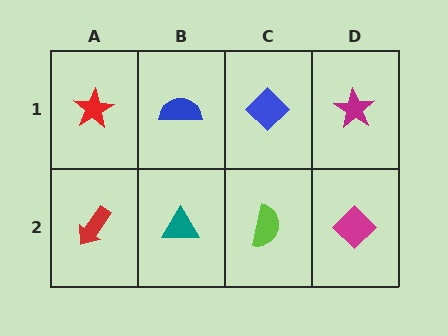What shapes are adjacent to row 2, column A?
A red star (row 1, column A), a teal triangle (row 2, column B).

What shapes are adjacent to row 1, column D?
A magenta diamond (row 2, column D), a blue diamond (row 1, column C).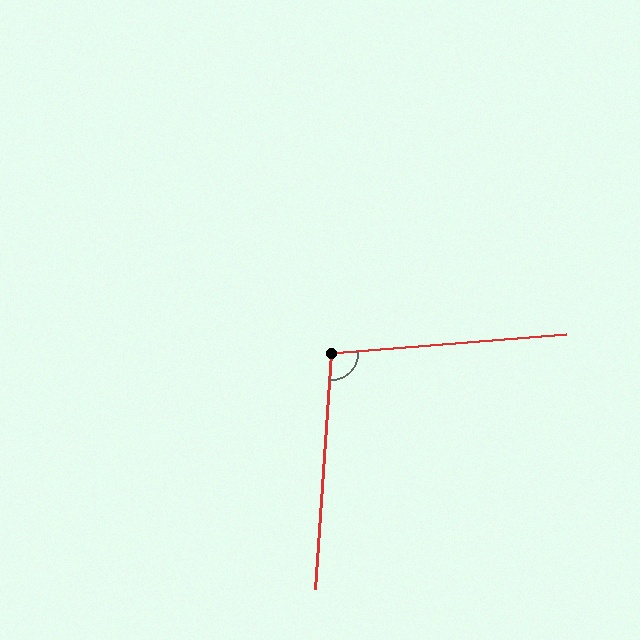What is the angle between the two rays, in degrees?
Approximately 99 degrees.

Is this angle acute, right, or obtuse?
It is obtuse.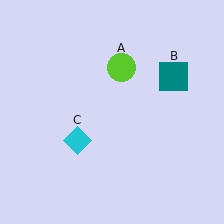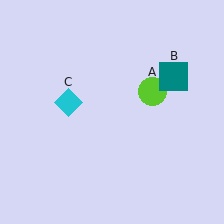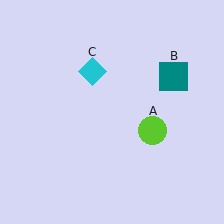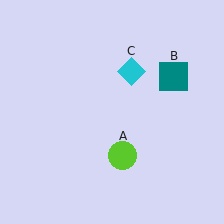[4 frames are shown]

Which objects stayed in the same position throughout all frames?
Teal square (object B) remained stationary.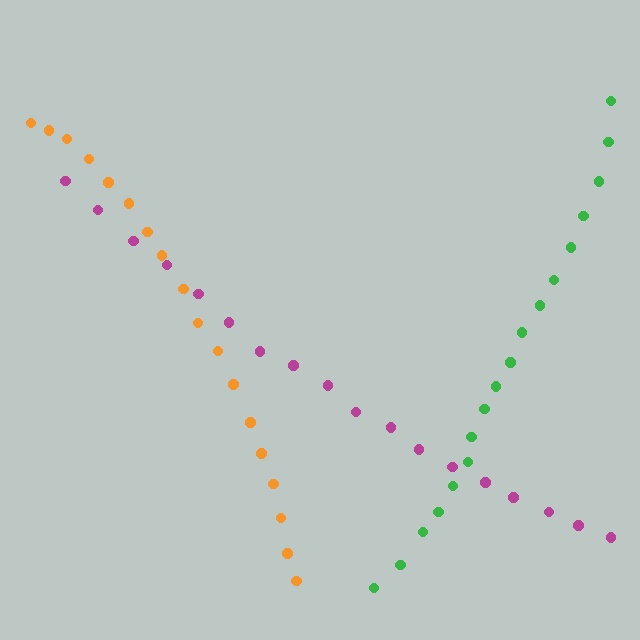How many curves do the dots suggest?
There are 3 distinct paths.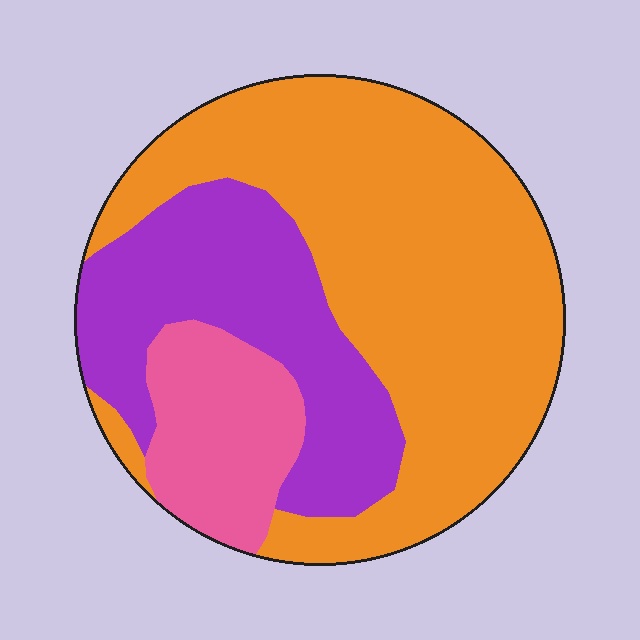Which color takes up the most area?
Orange, at roughly 55%.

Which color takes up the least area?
Pink, at roughly 15%.